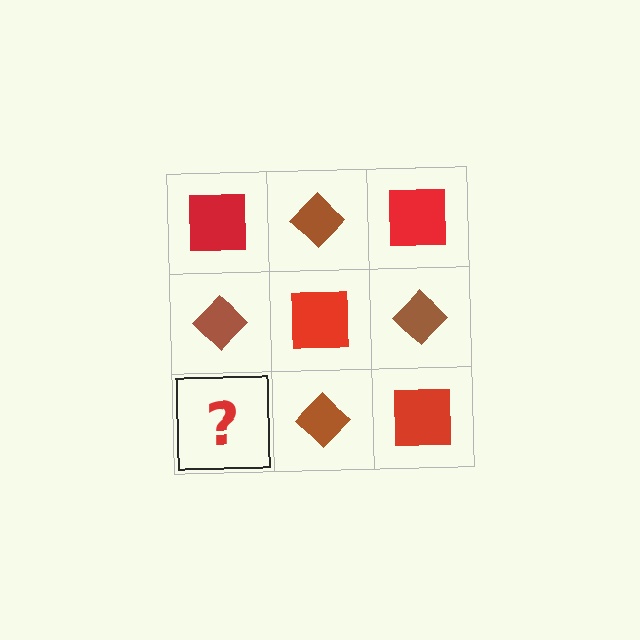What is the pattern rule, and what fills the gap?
The rule is that it alternates red square and brown diamond in a checkerboard pattern. The gap should be filled with a red square.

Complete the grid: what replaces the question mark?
The question mark should be replaced with a red square.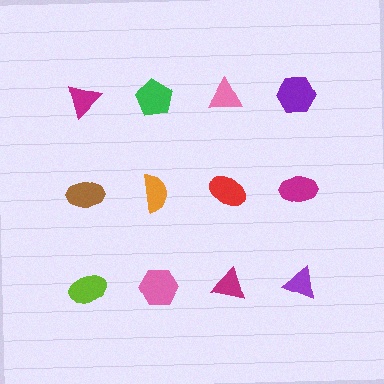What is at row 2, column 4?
A magenta ellipse.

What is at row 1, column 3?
A pink triangle.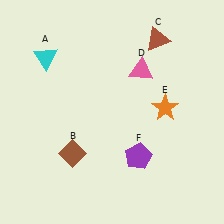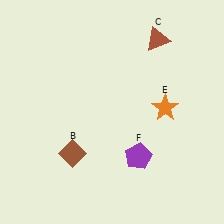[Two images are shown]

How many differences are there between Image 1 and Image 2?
There are 2 differences between the two images.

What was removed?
The cyan triangle (A), the pink triangle (D) were removed in Image 2.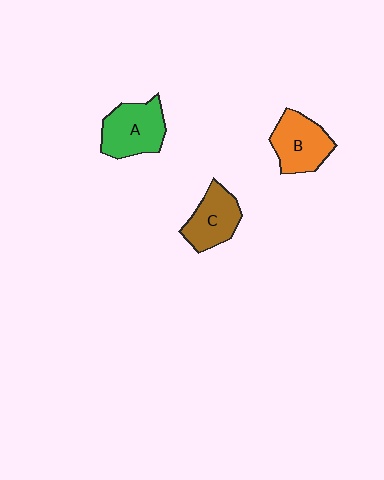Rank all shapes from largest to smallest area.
From largest to smallest: A (green), B (orange), C (brown).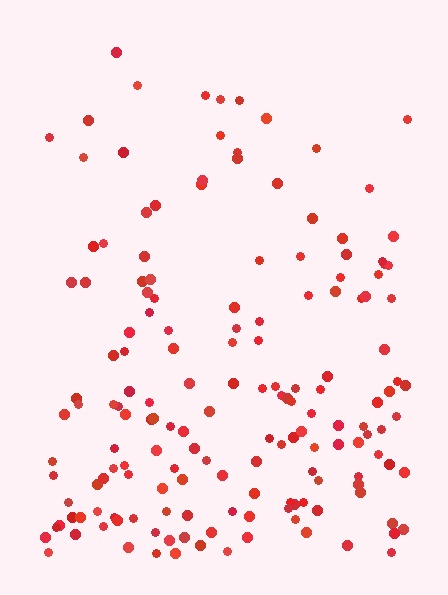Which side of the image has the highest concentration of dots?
The bottom.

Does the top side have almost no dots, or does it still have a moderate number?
Still a moderate number, just noticeably fewer than the bottom.